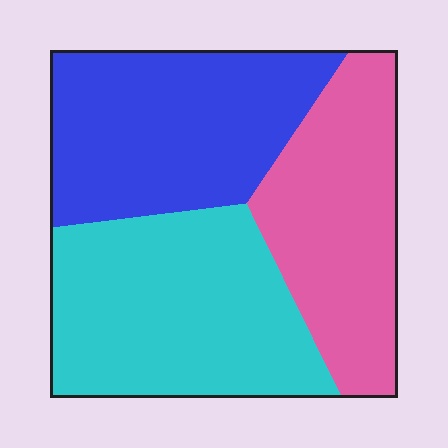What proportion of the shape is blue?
Blue covers about 35% of the shape.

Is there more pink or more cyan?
Cyan.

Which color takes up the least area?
Pink, at roughly 30%.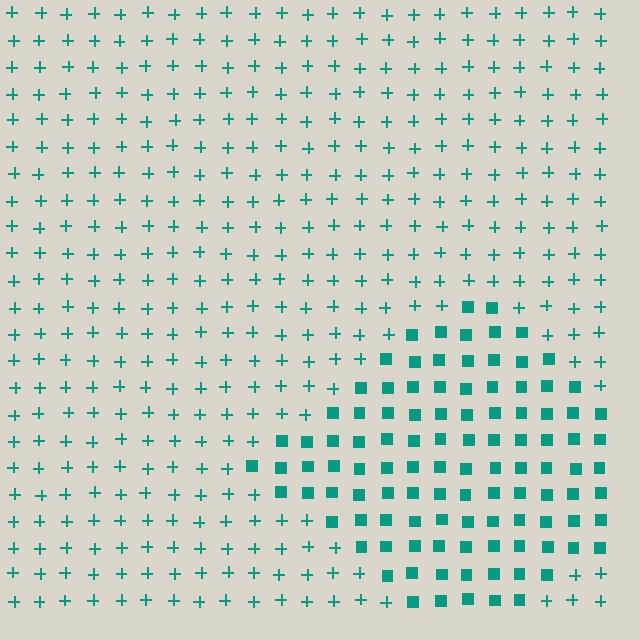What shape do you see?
I see a diamond.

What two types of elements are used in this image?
The image uses squares inside the diamond region and plus signs outside it.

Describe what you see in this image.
The image is filled with small teal elements arranged in a uniform grid. A diamond-shaped region contains squares, while the surrounding area contains plus signs. The boundary is defined purely by the change in element shape.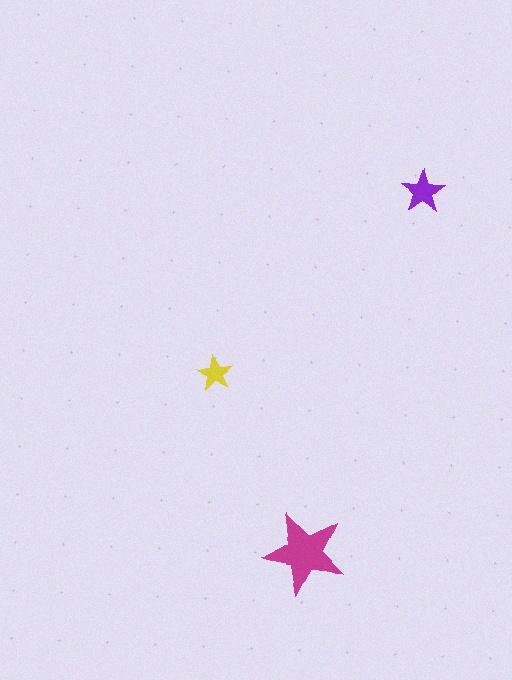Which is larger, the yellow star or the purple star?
The purple one.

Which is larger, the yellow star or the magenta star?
The magenta one.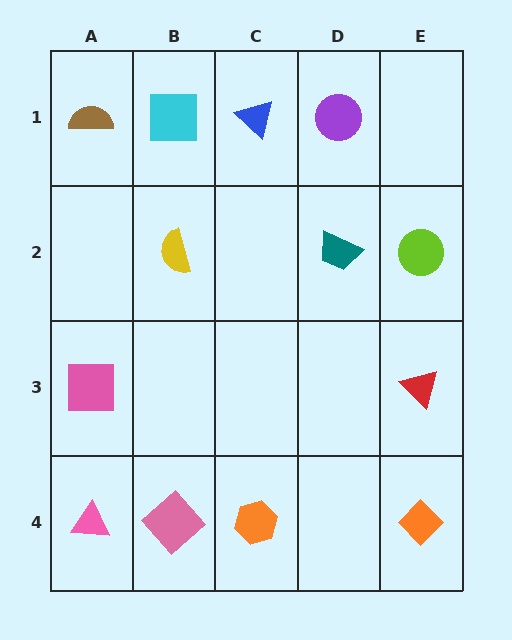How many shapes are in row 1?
4 shapes.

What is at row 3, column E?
A red triangle.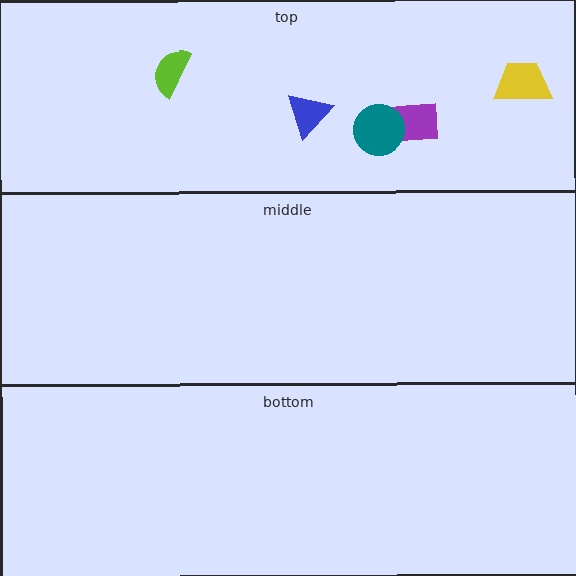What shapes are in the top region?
The blue triangle, the purple rectangle, the teal circle, the lime semicircle, the yellow trapezoid.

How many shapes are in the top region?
5.